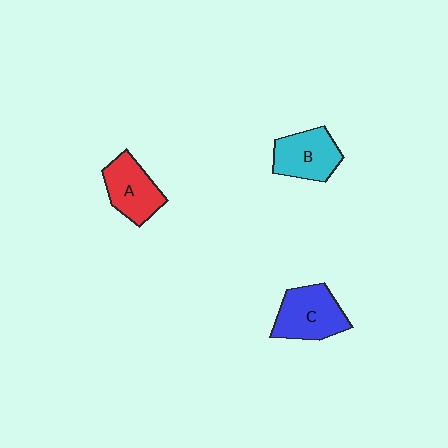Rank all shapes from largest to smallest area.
From largest to smallest: C (blue), B (cyan), A (red).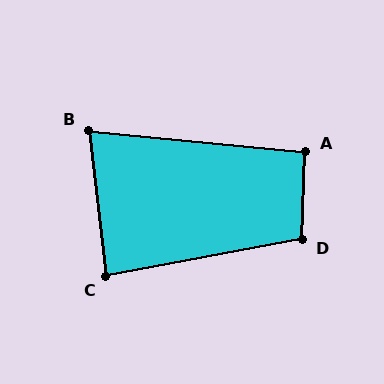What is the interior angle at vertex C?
Approximately 86 degrees (approximately right).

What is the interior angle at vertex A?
Approximately 94 degrees (approximately right).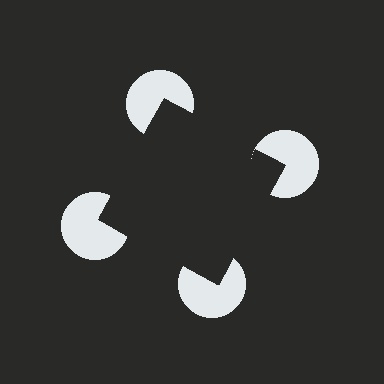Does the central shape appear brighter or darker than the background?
It typically appears slightly darker than the background, even though no actual brightness change is drawn.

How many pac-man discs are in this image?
There are 4 — one at each vertex of the illusory square.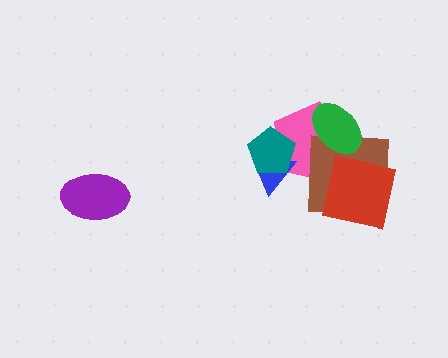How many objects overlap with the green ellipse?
2 objects overlap with the green ellipse.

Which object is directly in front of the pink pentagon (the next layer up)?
The brown square is directly in front of the pink pentagon.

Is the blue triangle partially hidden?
Yes, it is partially covered by another shape.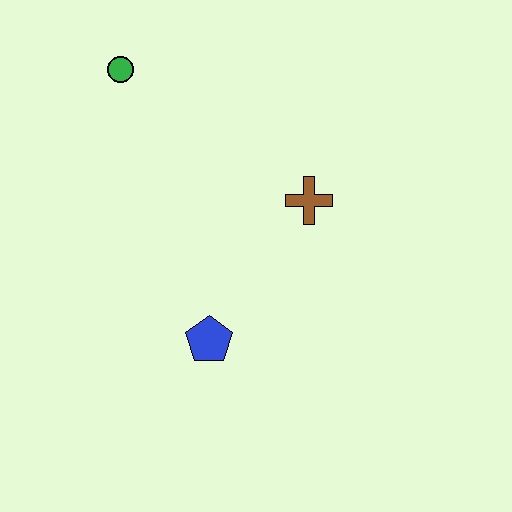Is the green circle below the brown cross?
No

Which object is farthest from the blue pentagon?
The green circle is farthest from the blue pentagon.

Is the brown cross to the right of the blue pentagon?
Yes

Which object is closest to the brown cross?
The blue pentagon is closest to the brown cross.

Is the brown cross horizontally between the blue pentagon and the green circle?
No